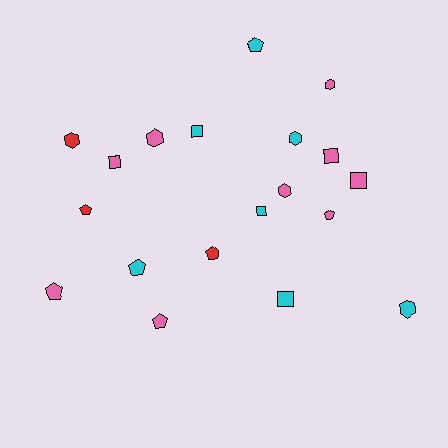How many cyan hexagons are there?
There are 2 cyan hexagons.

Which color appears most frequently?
Pink, with 9 objects.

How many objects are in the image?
There are 19 objects.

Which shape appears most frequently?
Pentagon, with 7 objects.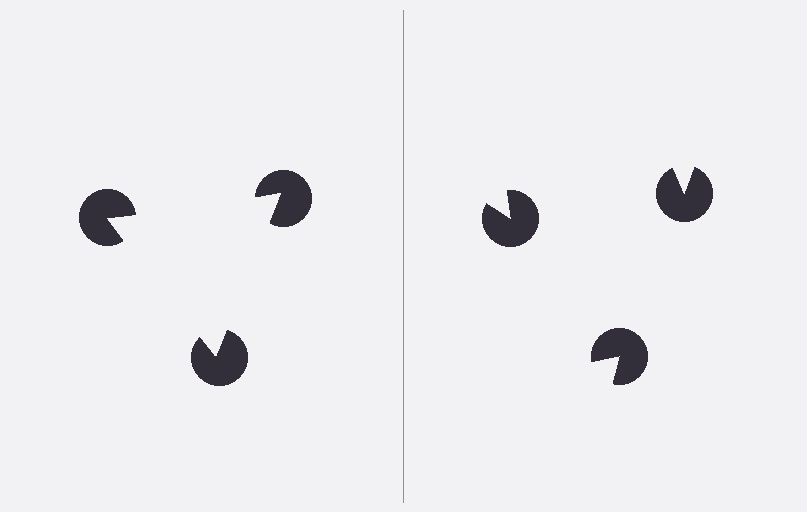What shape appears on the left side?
An illusory triangle.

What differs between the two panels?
The pac-man discs are positioned identically on both sides; only the wedge orientations differ. On the left they align to a triangle; on the right they are misaligned.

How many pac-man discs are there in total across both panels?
6 — 3 on each side.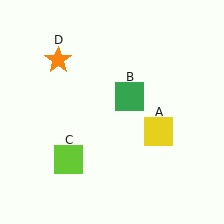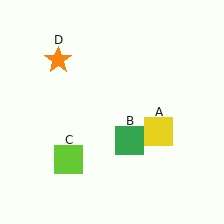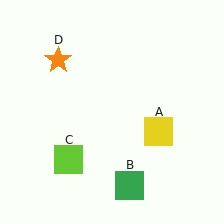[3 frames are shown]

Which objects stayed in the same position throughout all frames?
Yellow square (object A) and lime square (object C) and orange star (object D) remained stationary.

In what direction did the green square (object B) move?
The green square (object B) moved down.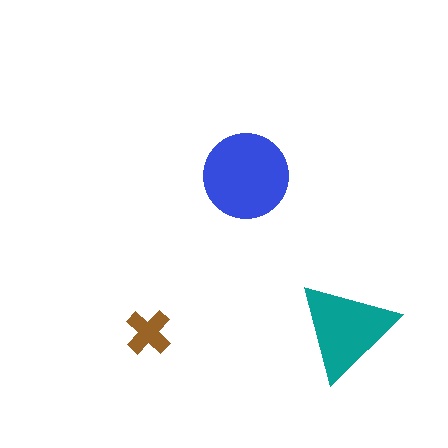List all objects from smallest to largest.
The brown cross, the teal triangle, the blue circle.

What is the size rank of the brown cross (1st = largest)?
3rd.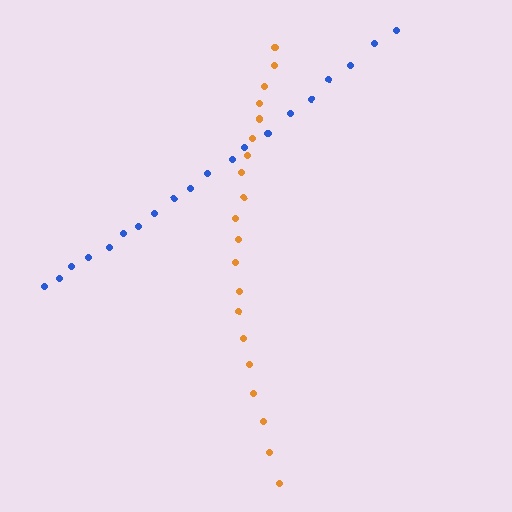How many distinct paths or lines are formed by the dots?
There are 2 distinct paths.